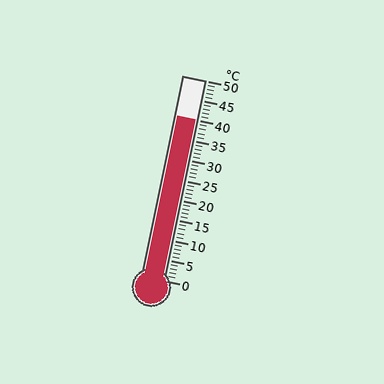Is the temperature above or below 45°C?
The temperature is below 45°C.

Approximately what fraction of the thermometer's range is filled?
The thermometer is filled to approximately 80% of its range.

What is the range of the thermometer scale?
The thermometer scale ranges from 0°C to 50°C.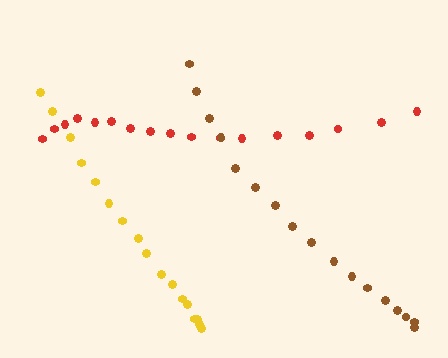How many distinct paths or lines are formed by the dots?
There are 3 distinct paths.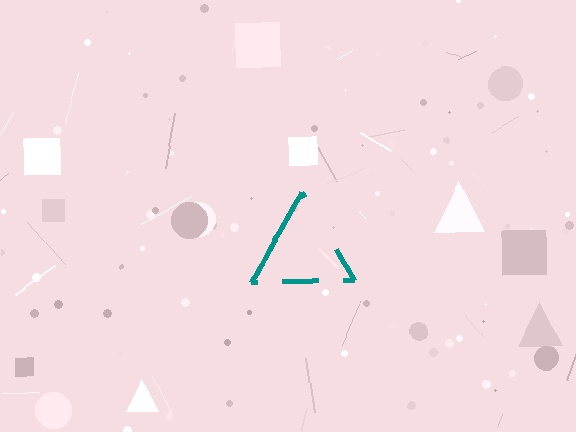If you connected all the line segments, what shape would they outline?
They would outline a triangle.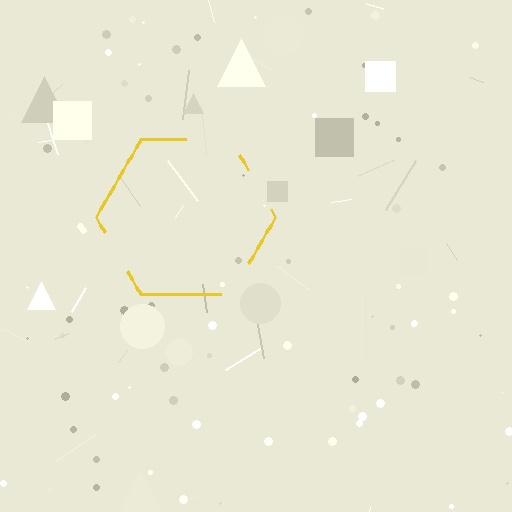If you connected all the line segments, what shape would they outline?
They would outline a hexagon.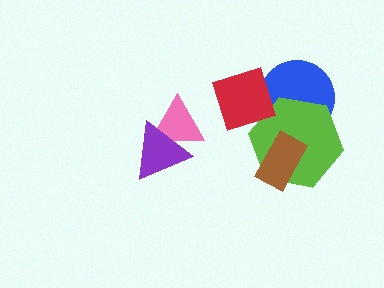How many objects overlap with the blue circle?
2 objects overlap with the blue circle.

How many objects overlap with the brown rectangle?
1 object overlaps with the brown rectangle.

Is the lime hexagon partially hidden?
Yes, it is partially covered by another shape.